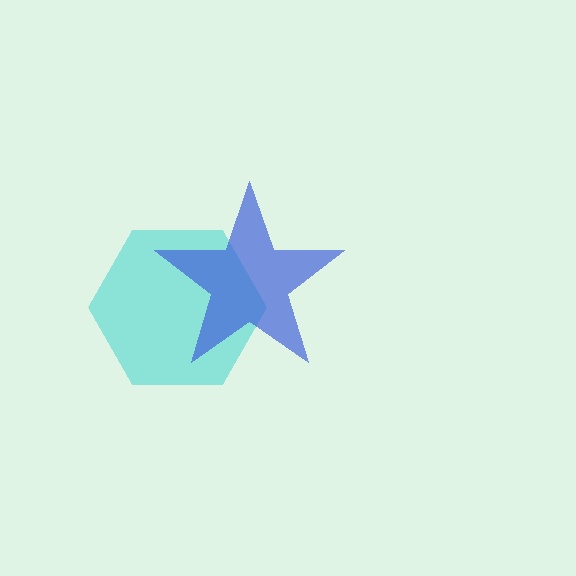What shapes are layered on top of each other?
The layered shapes are: a cyan hexagon, a blue star.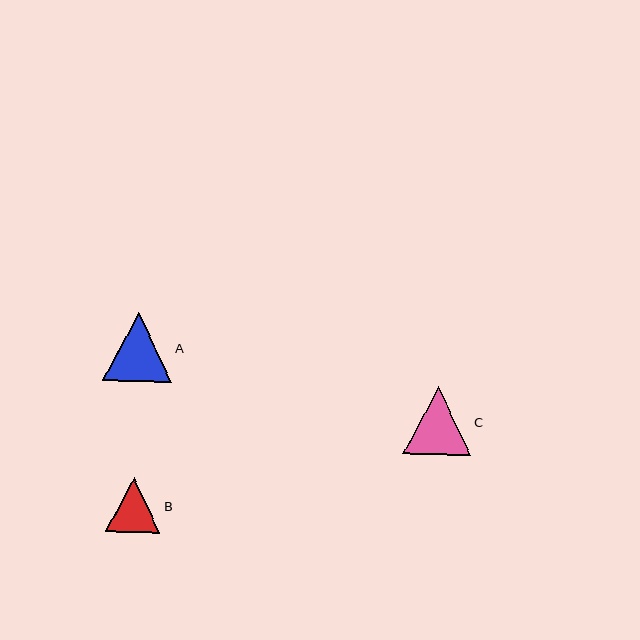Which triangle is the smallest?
Triangle B is the smallest with a size of approximately 55 pixels.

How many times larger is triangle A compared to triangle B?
Triangle A is approximately 1.3 times the size of triangle B.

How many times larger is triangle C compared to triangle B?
Triangle C is approximately 1.2 times the size of triangle B.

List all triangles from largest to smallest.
From largest to smallest: A, C, B.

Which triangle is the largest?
Triangle A is the largest with a size of approximately 69 pixels.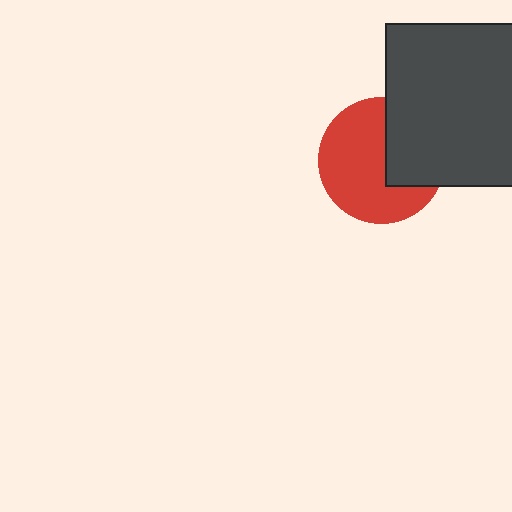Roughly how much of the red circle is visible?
About half of it is visible (roughly 65%).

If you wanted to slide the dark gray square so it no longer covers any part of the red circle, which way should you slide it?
Slide it right — that is the most direct way to separate the two shapes.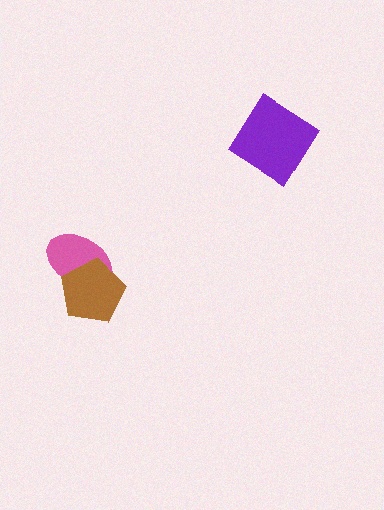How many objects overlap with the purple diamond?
0 objects overlap with the purple diamond.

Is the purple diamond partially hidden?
No, no other shape covers it.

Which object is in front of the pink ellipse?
The brown pentagon is in front of the pink ellipse.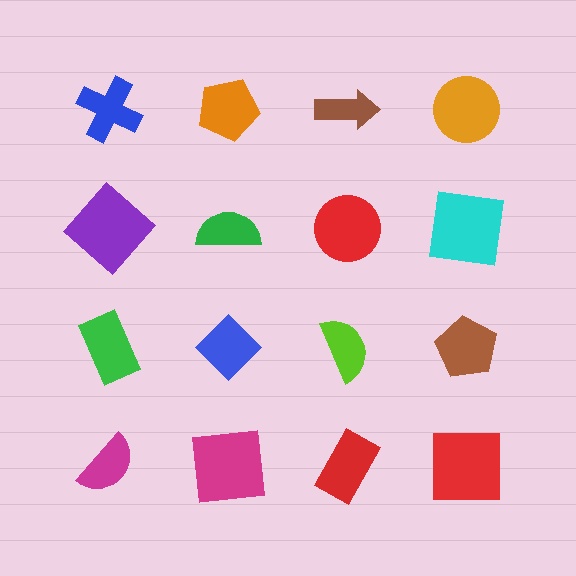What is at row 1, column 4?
An orange circle.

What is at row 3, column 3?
A lime semicircle.